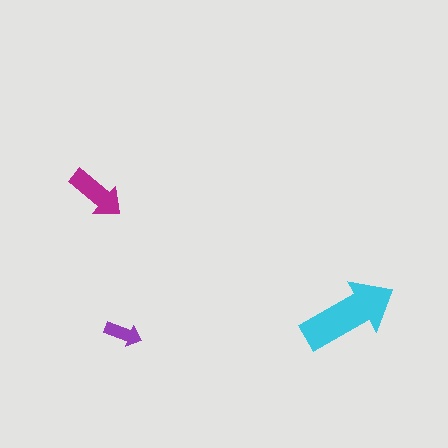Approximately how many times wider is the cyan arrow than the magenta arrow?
About 1.5 times wider.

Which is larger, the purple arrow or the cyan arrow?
The cyan one.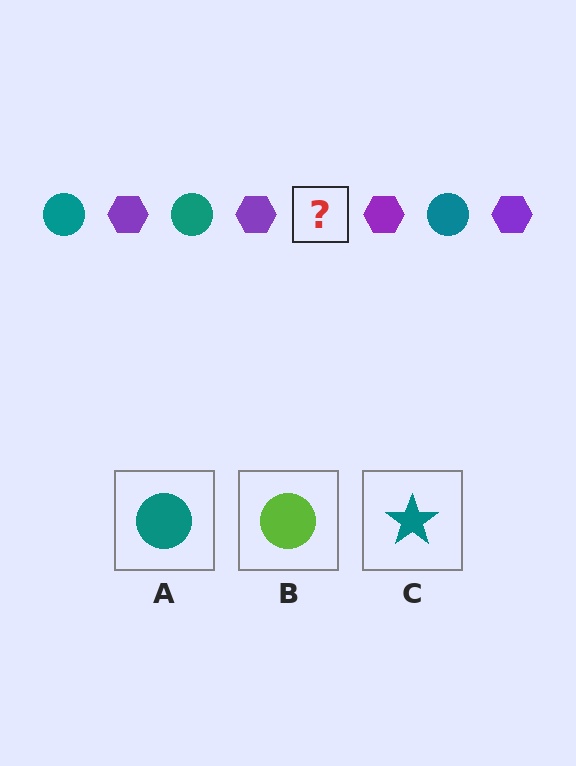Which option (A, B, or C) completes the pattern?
A.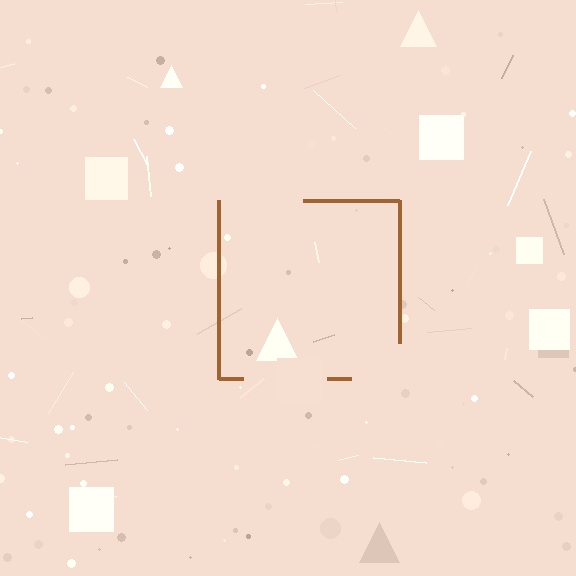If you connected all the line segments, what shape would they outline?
They would outline a square.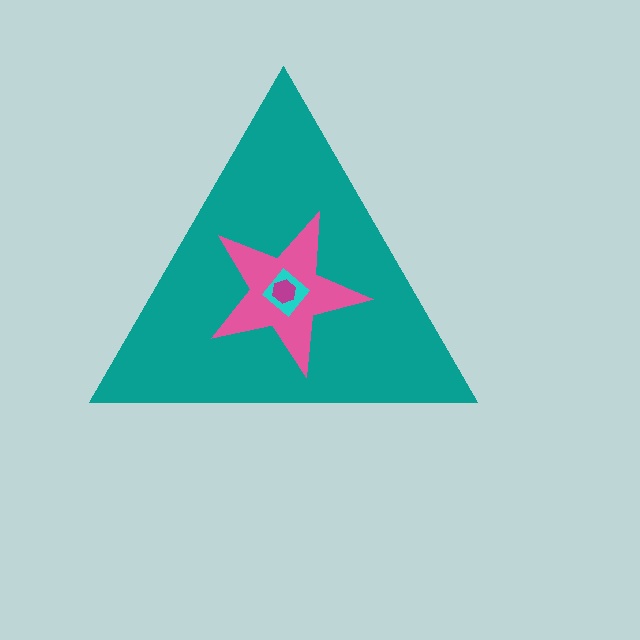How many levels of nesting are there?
4.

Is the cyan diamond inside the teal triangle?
Yes.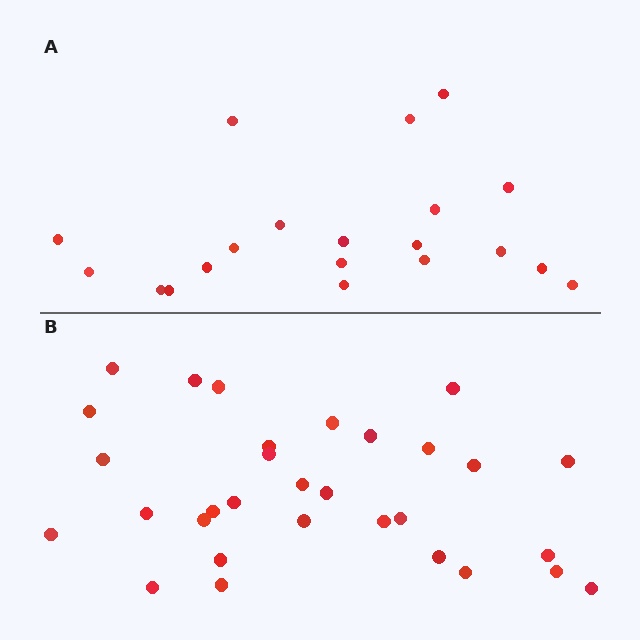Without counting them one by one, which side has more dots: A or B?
Region B (the bottom region) has more dots.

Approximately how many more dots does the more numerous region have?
Region B has roughly 12 or so more dots than region A.